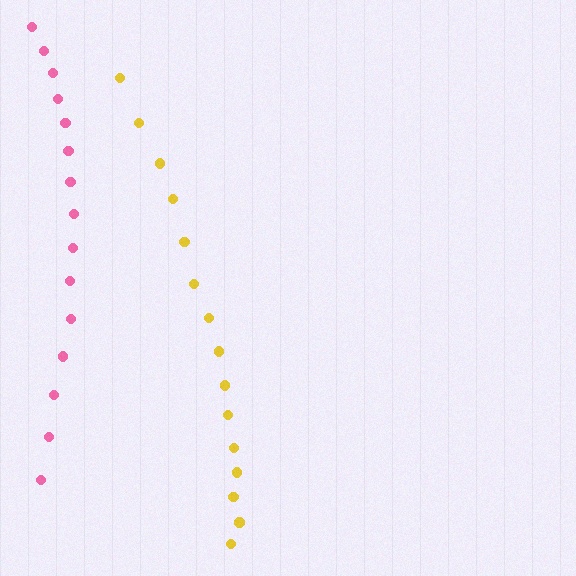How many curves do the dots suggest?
There are 2 distinct paths.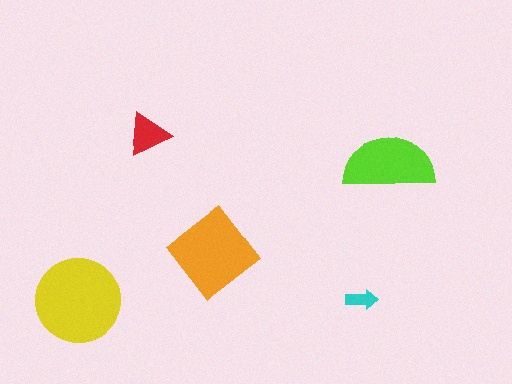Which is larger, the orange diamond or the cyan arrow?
The orange diamond.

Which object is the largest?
The yellow circle.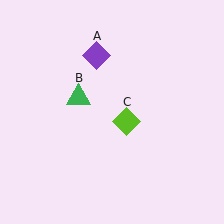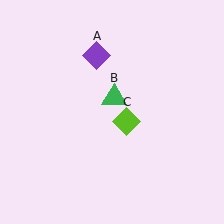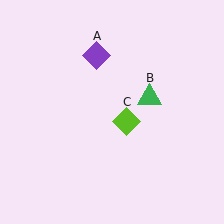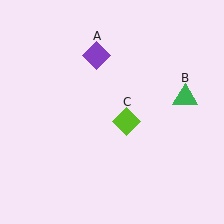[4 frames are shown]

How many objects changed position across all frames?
1 object changed position: green triangle (object B).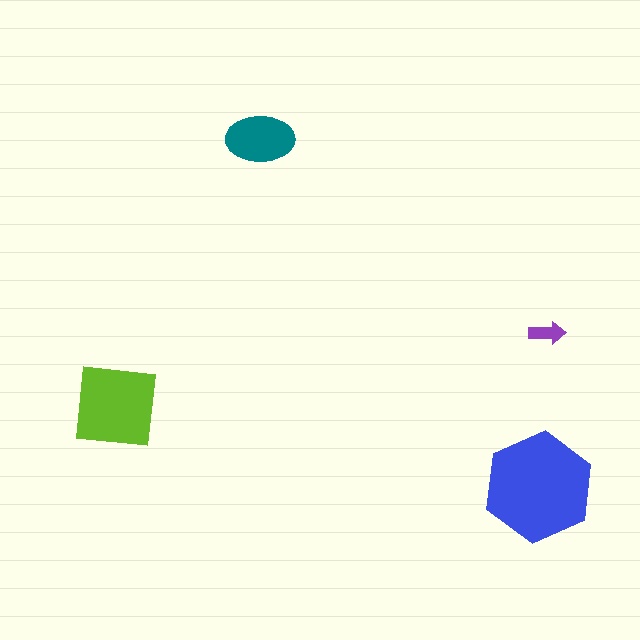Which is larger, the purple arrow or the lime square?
The lime square.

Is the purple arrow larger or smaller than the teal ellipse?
Smaller.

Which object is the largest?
The blue hexagon.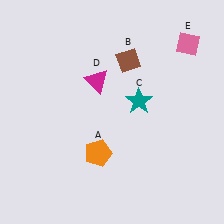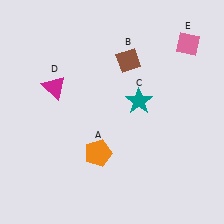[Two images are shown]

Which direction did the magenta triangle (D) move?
The magenta triangle (D) moved left.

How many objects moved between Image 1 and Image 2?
1 object moved between the two images.